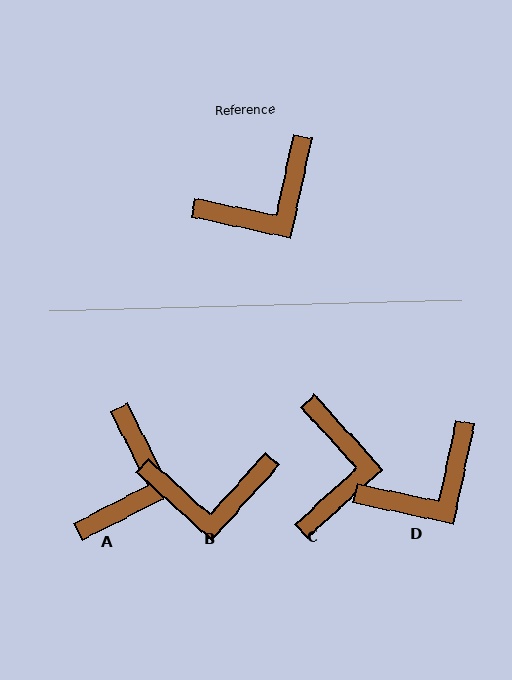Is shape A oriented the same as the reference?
No, it is off by about 39 degrees.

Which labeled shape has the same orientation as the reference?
D.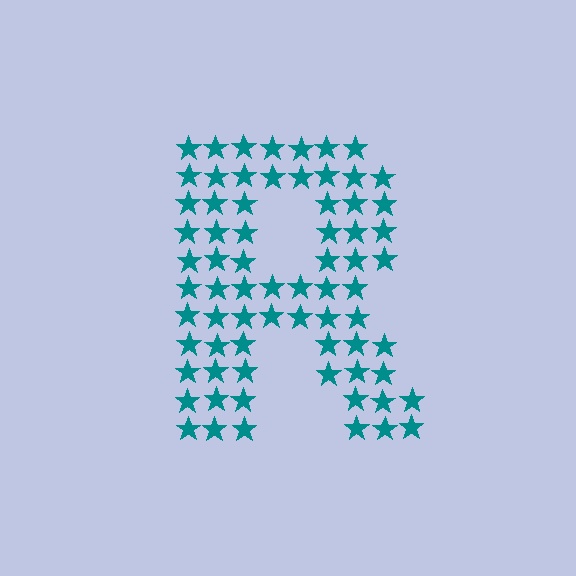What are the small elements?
The small elements are stars.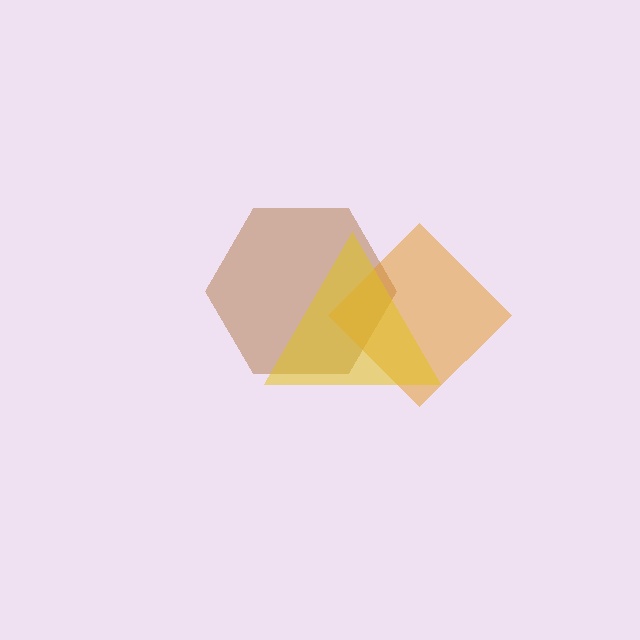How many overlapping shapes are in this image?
There are 3 overlapping shapes in the image.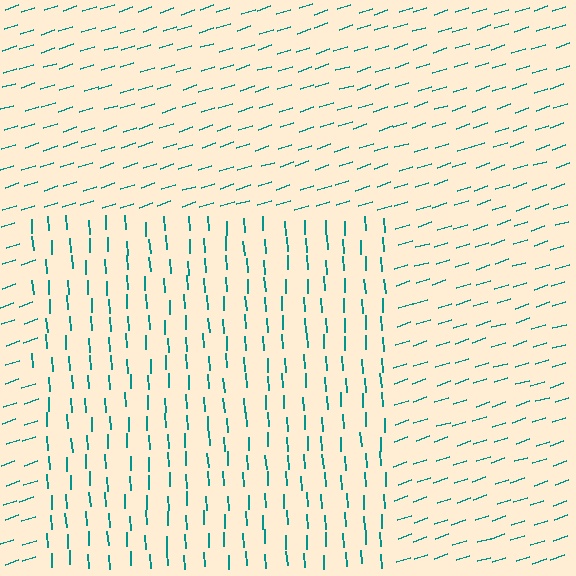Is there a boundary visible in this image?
Yes, there is a texture boundary formed by a change in line orientation.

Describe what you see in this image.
The image is filled with small teal line segments. A rectangle region in the image has lines oriented differently from the surrounding lines, creating a visible texture boundary.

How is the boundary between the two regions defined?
The boundary is defined purely by a change in line orientation (approximately 75 degrees difference). All lines are the same color and thickness.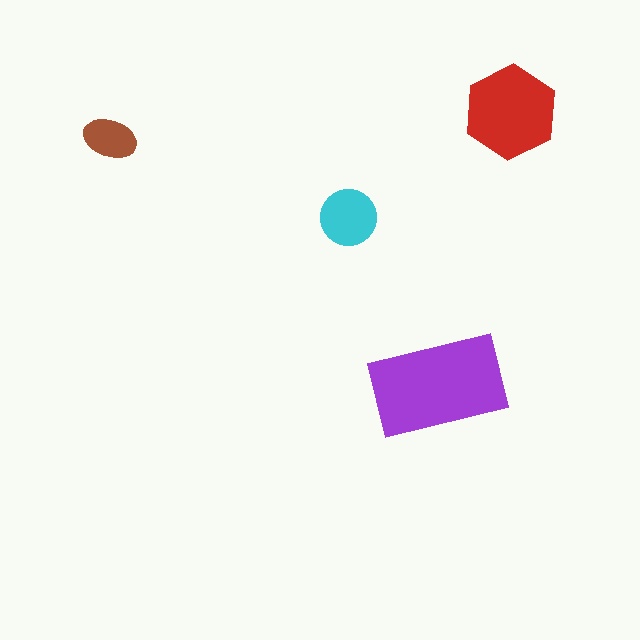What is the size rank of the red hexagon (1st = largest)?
2nd.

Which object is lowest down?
The purple rectangle is bottommost.